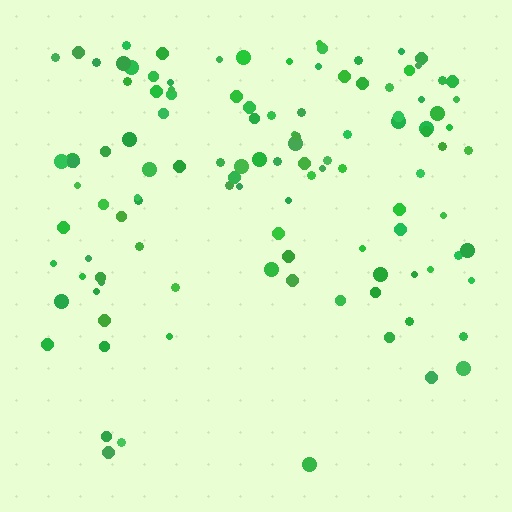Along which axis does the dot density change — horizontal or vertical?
Vertical.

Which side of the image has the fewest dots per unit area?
The bottom.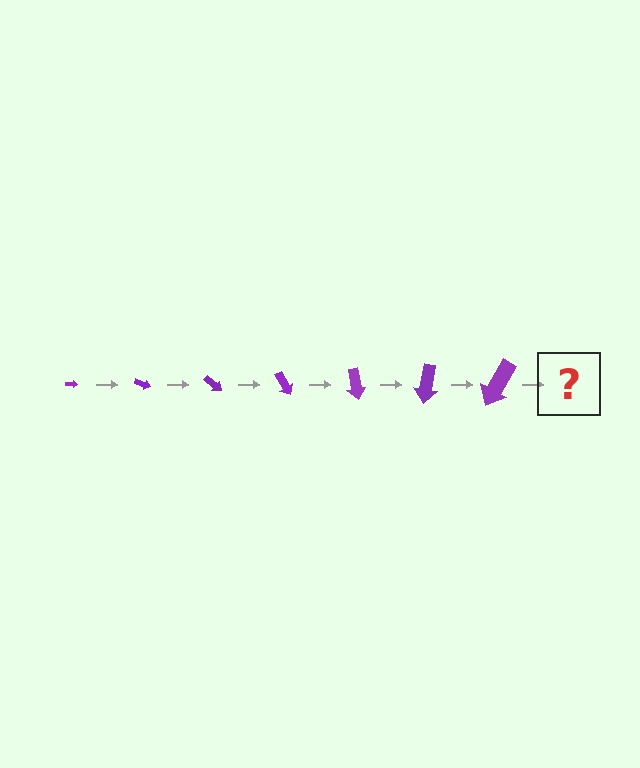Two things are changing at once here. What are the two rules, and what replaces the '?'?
The two rules are that the arrow grows larger each step and it rotates 20 degrees each step. The '?' should be an arrow, larger than the previous one and rotated 140 degrees from the start.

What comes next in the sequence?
The next element should be an arrow, larger than the previous one and rotated 140 degrees from the start.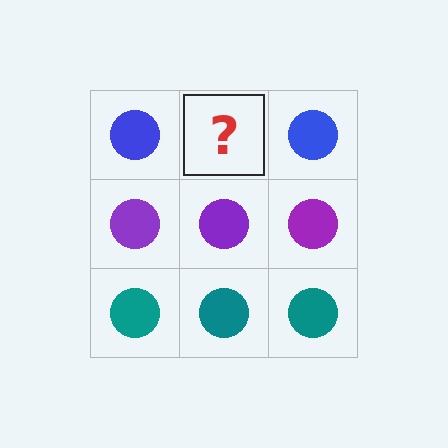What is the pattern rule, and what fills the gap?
The rule is that each row has a consistent color. The gap should be filled with a blue circle.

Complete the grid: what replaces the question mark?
The question mark should be replaced with a blue circle.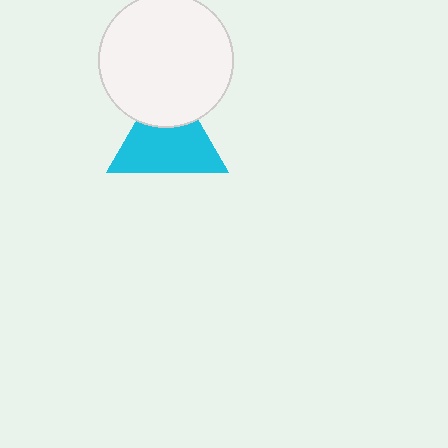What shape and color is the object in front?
The object in front is a white circle.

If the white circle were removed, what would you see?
You would see the complete cyan triangle.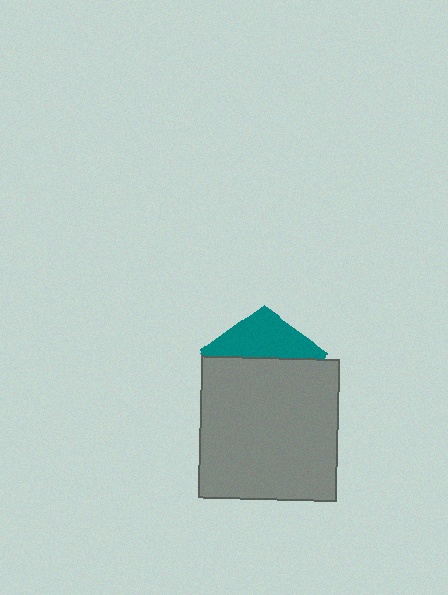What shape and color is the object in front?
The object in front is a gray rectangle.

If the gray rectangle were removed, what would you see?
You would see the complete teal pentagon.